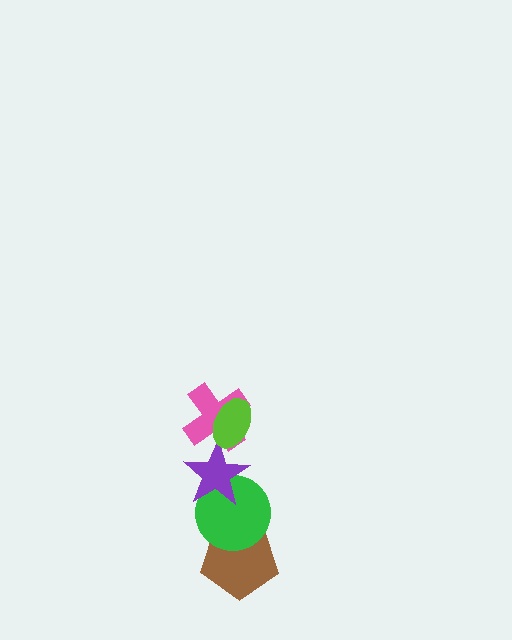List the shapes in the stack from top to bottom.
From top to bottom: the lime ellipse, the pink cross, the purple star, the green circle, the brown pentagon.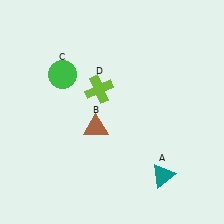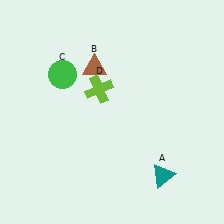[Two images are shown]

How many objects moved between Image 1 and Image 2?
1 object moved between the two images.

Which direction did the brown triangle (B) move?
The brown triangle (B) moved up.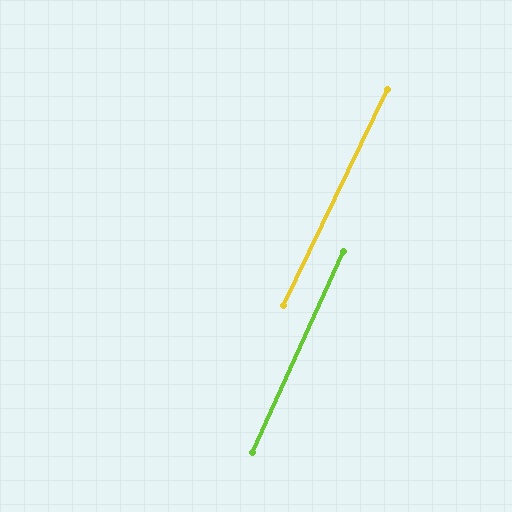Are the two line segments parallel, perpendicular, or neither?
Parallel — their directions differ by only 1.0°.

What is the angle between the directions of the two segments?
Approximately 1 degree.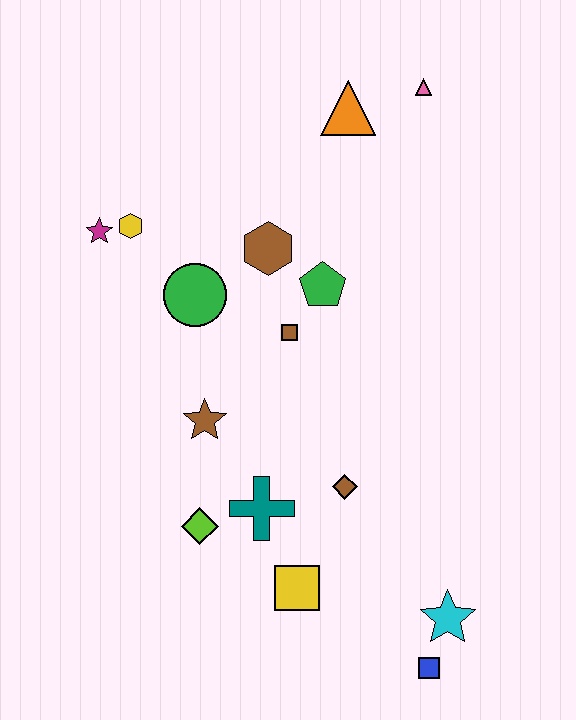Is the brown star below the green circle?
Yes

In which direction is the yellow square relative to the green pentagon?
The yellow square is below the green pentagon.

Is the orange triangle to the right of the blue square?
No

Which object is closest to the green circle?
The brown hexagon is closest to the green circle.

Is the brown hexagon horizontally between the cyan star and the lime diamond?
Yes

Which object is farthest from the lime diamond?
The pink triangle is farthest from the lime diamond.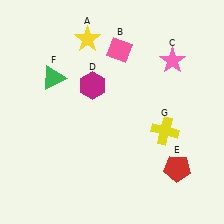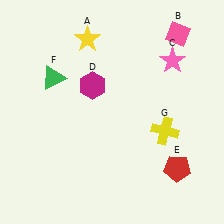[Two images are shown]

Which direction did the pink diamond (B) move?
The pink diamond (B) moved right.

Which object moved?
The pink diamond (B) moved right.